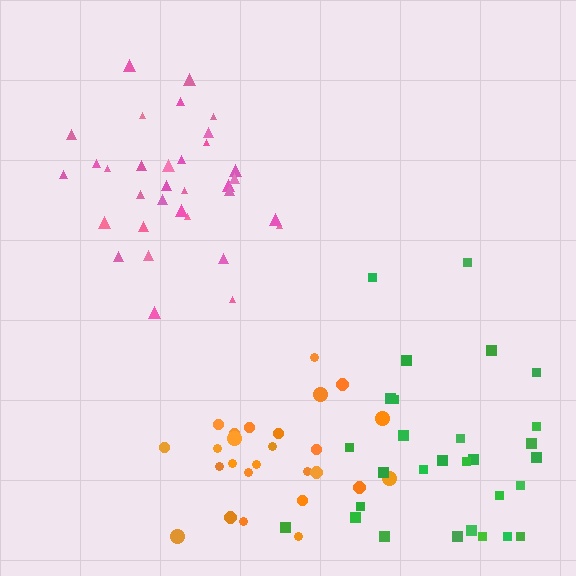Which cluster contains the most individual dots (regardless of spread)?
Pink (33).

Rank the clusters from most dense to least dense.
pink, orange, green.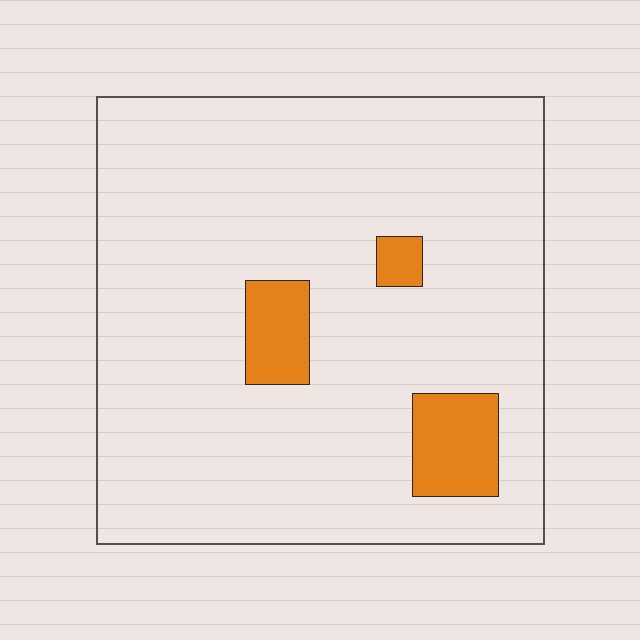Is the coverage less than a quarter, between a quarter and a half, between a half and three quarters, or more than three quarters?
Less than a quarter.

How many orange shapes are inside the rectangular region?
3.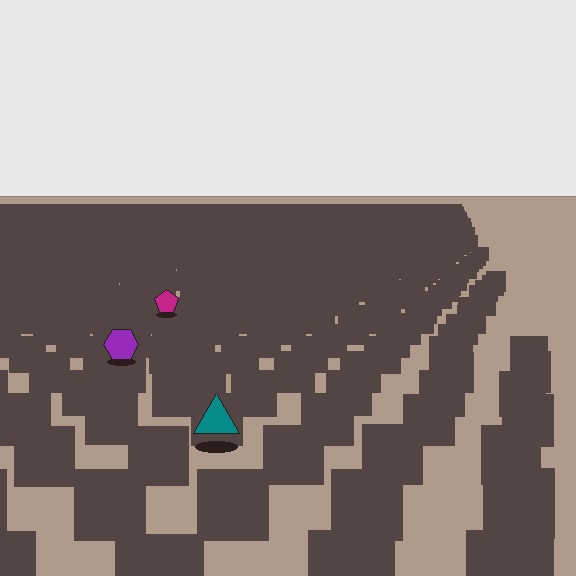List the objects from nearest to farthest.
From nearest to farthest: the teal triangle, the purple hexagon, the magenta pentagon.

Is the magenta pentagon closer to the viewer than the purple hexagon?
No. The purple hexagon is closer — you can tell from the texture gradient: the ground texture is coarser near it.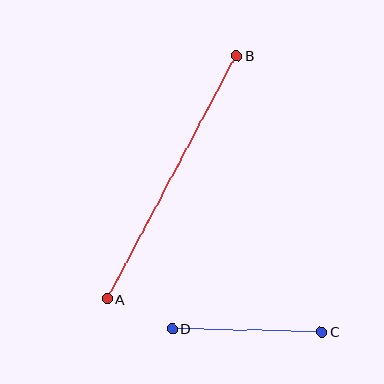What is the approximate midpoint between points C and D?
The midpoint is at approximately (247, 330) pixels.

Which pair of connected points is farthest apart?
Points A and B are farthest apart.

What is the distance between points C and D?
The distance is approximately 149 pixels.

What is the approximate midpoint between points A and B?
The midpoint is at approximately (172, 177) pixels.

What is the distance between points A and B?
The distance is approximately 275 pixels.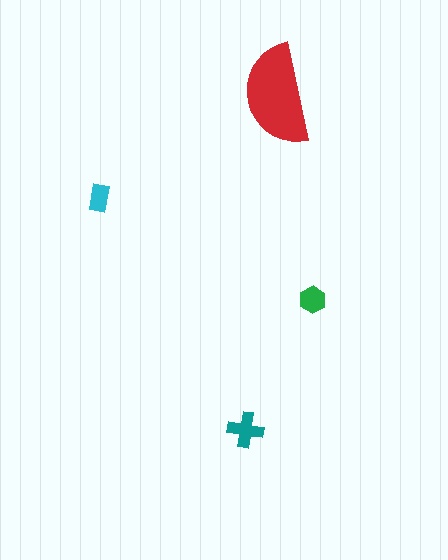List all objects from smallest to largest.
The cyan rectangle, the green hexagon, the teal cross, the red semicircle.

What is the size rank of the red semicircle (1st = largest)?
1st.